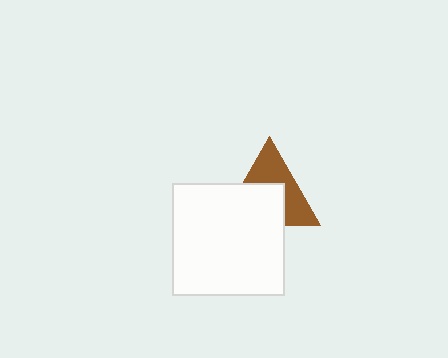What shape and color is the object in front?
The object in front is a white square.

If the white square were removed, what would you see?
You would see the complete brown triangle.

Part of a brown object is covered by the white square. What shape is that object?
It is a triangle.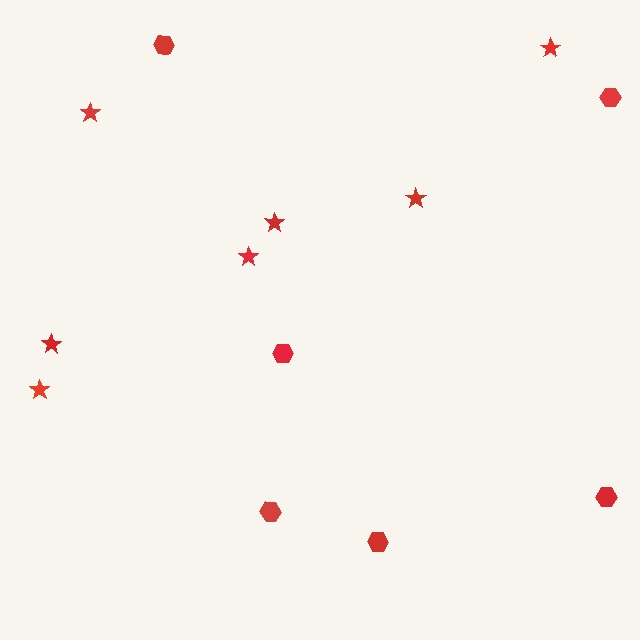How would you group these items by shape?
There are 2 groups: one group of stars (7) and one group of hexagons (6).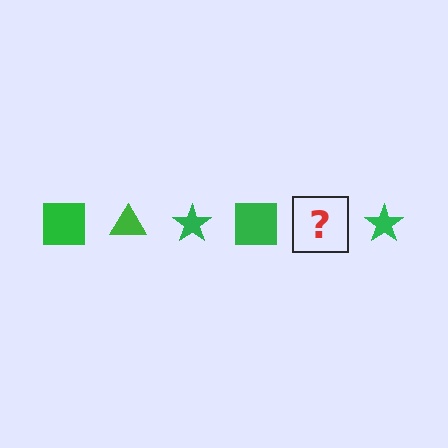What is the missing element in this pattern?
The missing element is a green triangle.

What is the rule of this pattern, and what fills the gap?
The rule is that the pattern cycles through square, triangle, star shapes in green. The gap should be filled with a green triangle.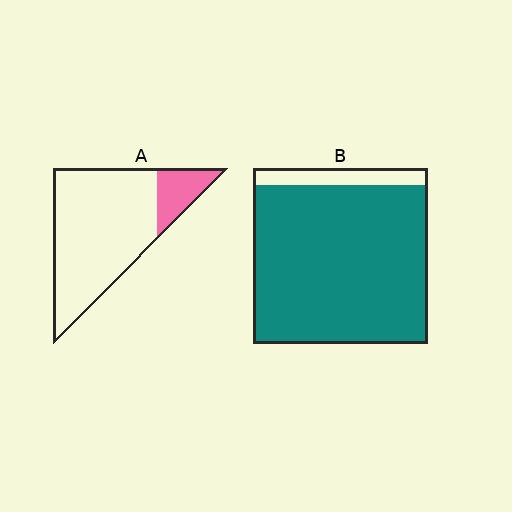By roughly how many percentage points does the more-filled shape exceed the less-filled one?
By roughly 75 percentage points (B over A).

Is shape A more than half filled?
No.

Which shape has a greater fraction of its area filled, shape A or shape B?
Shape B.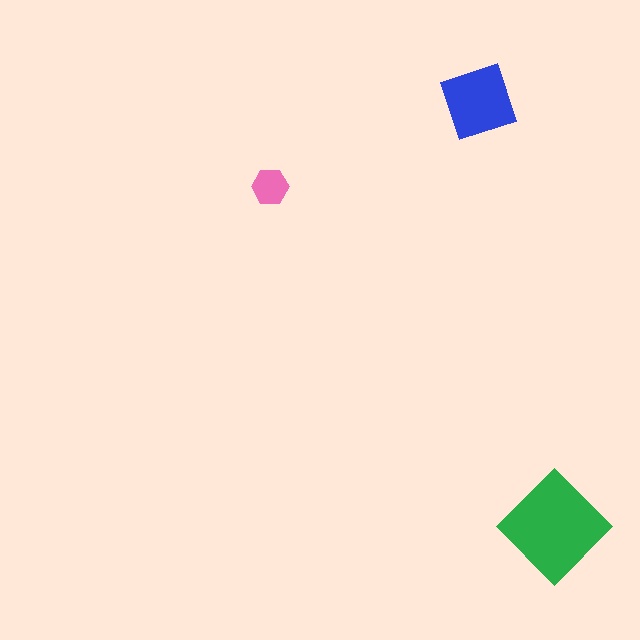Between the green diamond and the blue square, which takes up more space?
The green diamond.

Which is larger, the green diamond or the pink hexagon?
The green diamond.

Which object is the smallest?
The pink hexagon.